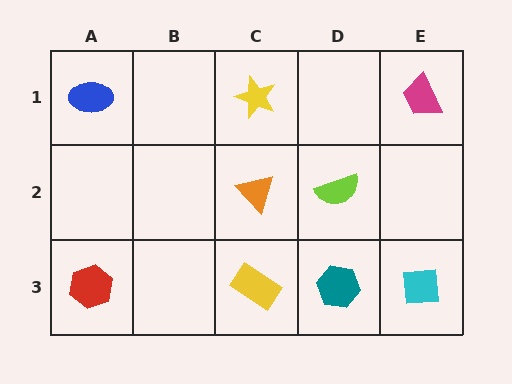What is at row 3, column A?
A red hexagon.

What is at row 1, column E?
A magenta trapezoid.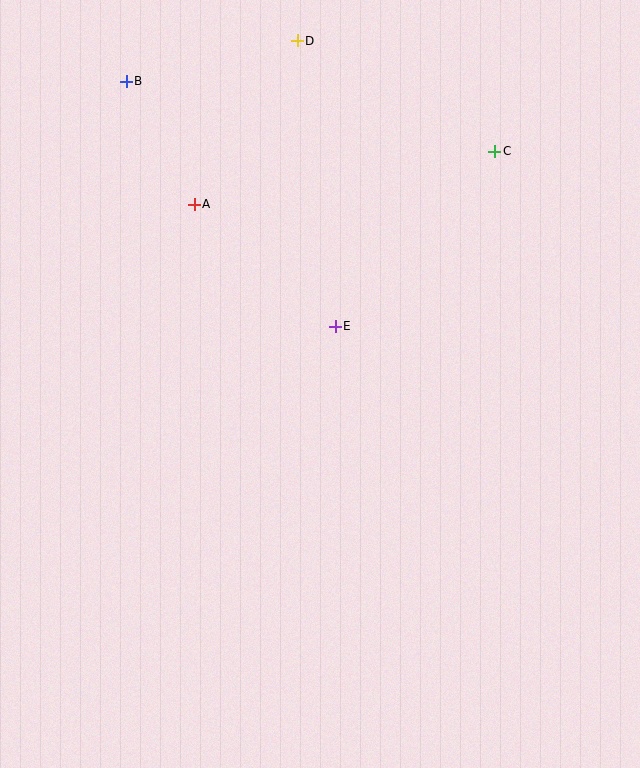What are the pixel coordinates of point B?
Point B is at (126, 81).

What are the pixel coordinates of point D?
Point D is at (297, 41).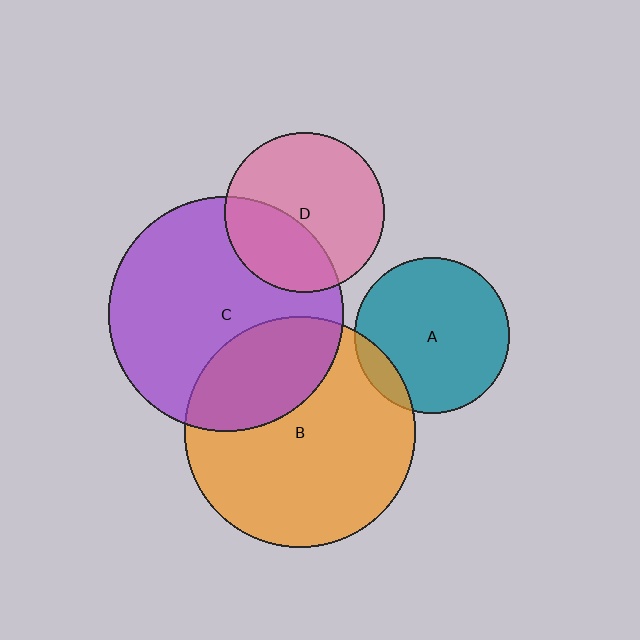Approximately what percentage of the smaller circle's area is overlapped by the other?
Approximately 30%.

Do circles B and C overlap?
Yes.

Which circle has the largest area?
Circle C (purple).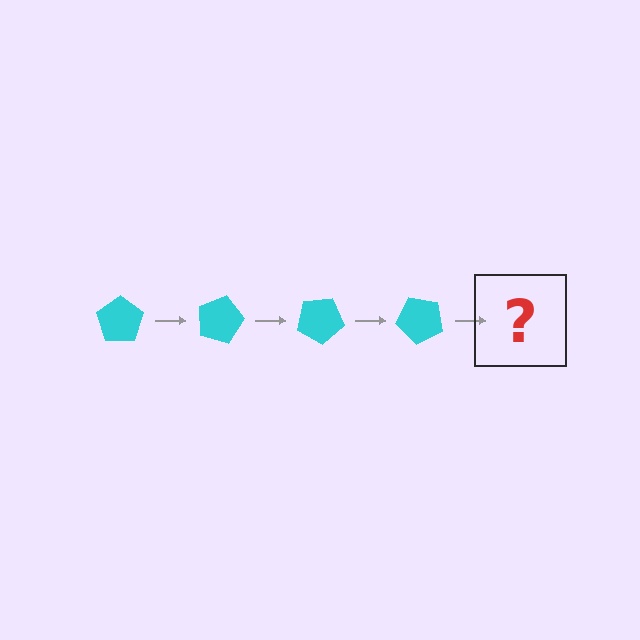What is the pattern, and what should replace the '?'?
The pattern is that the pentagon rotates 15 degrees each step. The '?' should be a cyan pentagon rotated 60 degrees.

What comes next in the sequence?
The next element should be a cyan pentagon rotated 60 degrees.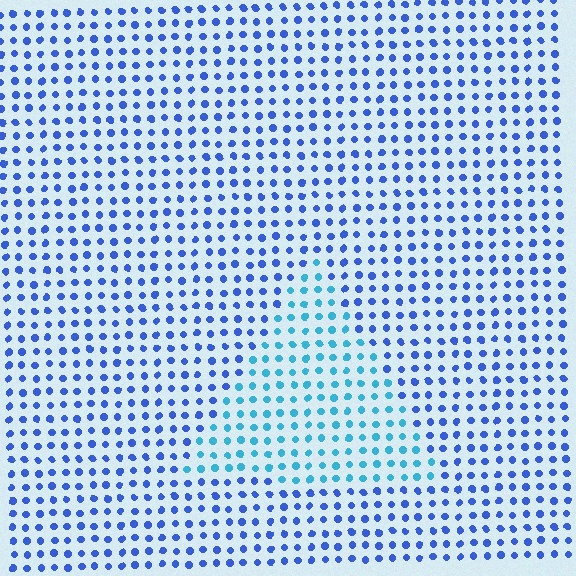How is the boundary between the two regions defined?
The boundary is defined purely by a slight shift in hue (about 33 degrees). Spacing, size, and orientation are identical on both sides.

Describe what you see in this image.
The image is filled with small blue elements in a uniform arrangement. A triangle-shaped region is visible where the elements are tinted to a slightly different hue, forming a subtle color boundary.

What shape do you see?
I see a triangle.